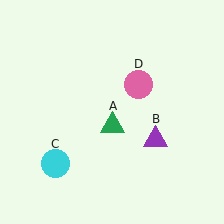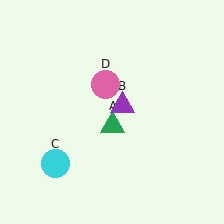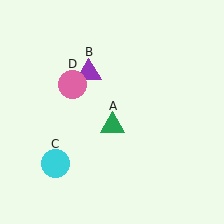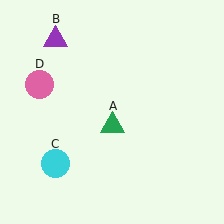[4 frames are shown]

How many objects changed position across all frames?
2 objects changed position: purple triangle (object B), pink circle (object D).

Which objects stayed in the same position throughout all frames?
Green triangle (object A) and cyan circle (object C) remained stationary.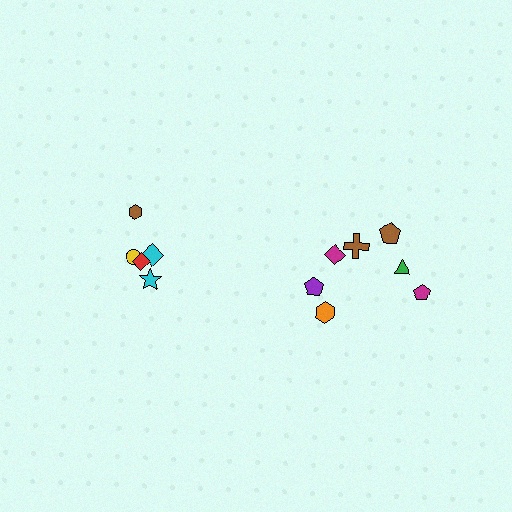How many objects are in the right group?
There are 7 objects.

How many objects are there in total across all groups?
There are 12 objects.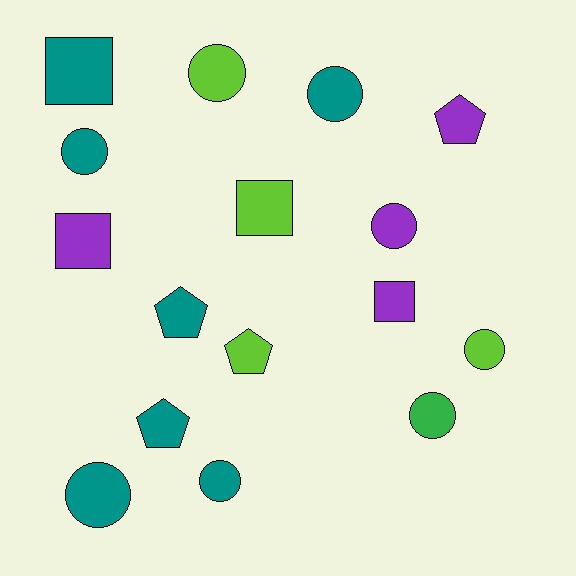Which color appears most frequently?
Teal, with 7 objects.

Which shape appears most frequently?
Circle, with 8 objects.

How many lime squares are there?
There is 1 lime square.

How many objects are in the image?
There are 16 objects.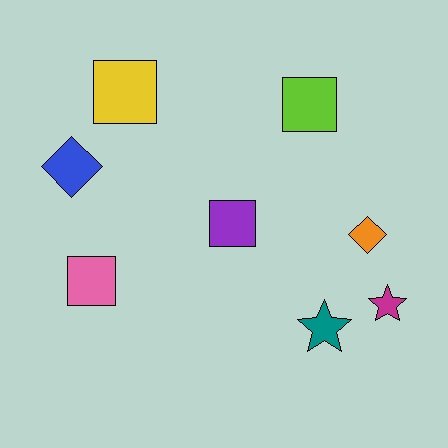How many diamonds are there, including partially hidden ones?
There are 2 diamonds.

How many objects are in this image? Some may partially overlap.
There are 8 objects.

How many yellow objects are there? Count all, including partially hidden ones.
There is 1 yellow object.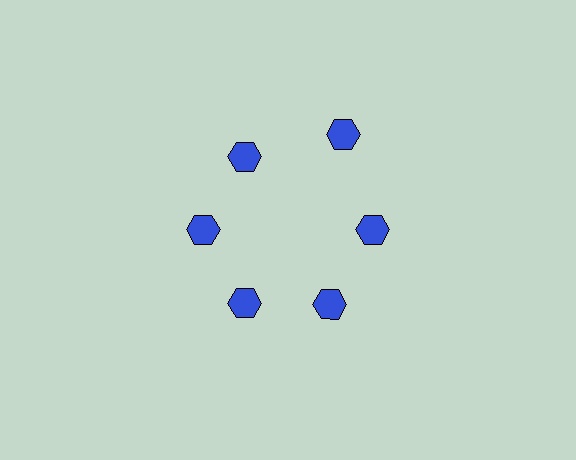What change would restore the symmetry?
The symmetry would be restored by moving it inward, back onto the ring so that all 6 hexagons sit at equal angles and equal distance from the center.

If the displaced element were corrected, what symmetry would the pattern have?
It would have 6-fold rotational symmetry — the pattern would map onto itself every 60 degrees.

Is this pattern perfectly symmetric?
No. The 6 blue hexagons are arranged in a ring, but one element near the 1 o'clock position is pushed outward from the center, breaking the 6-fold rotational symmetry.